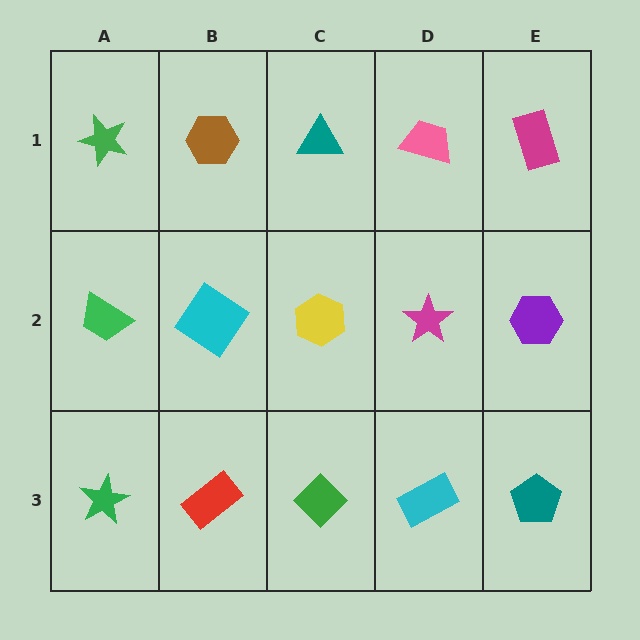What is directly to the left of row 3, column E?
A cyan rectangle.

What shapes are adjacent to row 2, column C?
A teal triangle (row 1, column C), a green diamond (row 3, column C), a cyan diamond (row 2, column B), a magenta star (row 2, column D).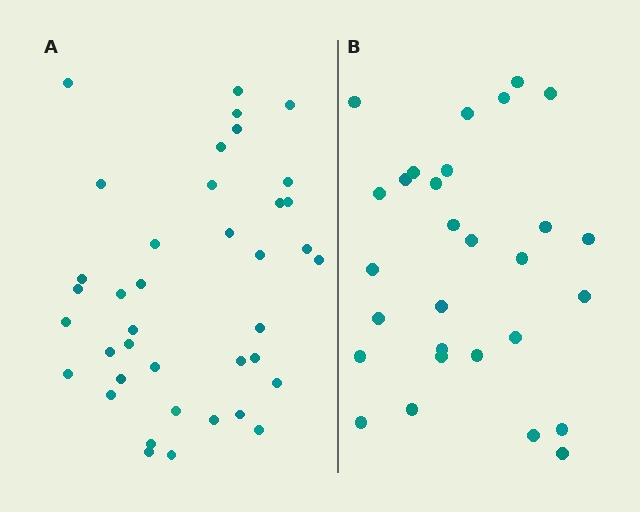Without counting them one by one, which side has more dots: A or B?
Region A (the left region) has more dots.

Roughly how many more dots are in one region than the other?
Region A has roughly 10 or so more dots than region B.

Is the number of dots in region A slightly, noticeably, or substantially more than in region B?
Region A has noticeably more, but not dramatically so. The ratio is roughly 1.3 to 1.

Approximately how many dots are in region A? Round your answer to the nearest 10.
About 40 dots. (The exact count is 39, which rounds to 40.)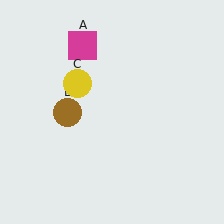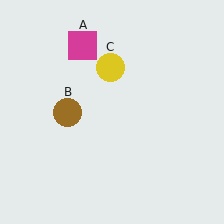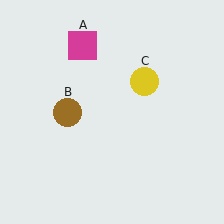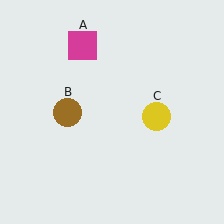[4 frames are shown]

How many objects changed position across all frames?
1 object changed position: yellow circle (object C).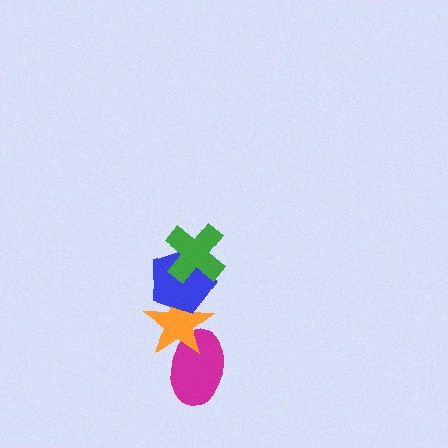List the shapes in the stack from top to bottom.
From top to bottom: the green cross, the blue pentagon, the orange star, the magenta ellipse.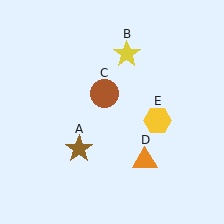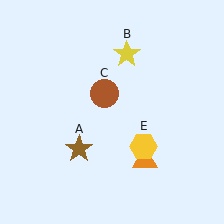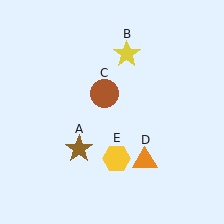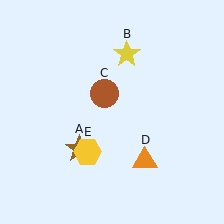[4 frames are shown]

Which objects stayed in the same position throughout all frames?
Brown star (object A) and yellow star (object B) and brown circle (object C) and orange triangle (object D) remained stationary.